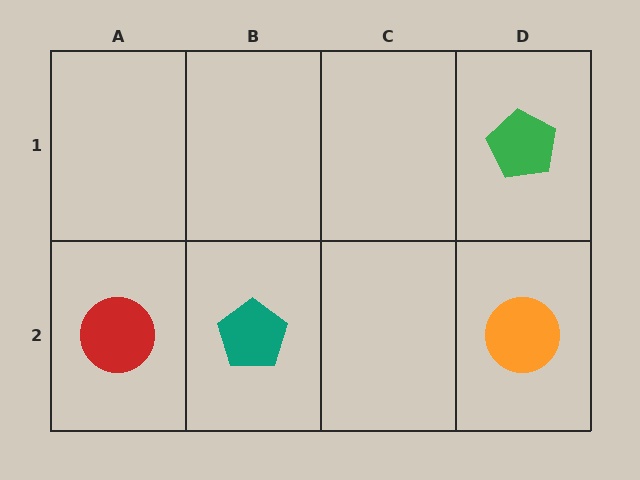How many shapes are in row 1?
1 shape.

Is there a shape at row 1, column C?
No, that cell is empty.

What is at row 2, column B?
A teal pentagon.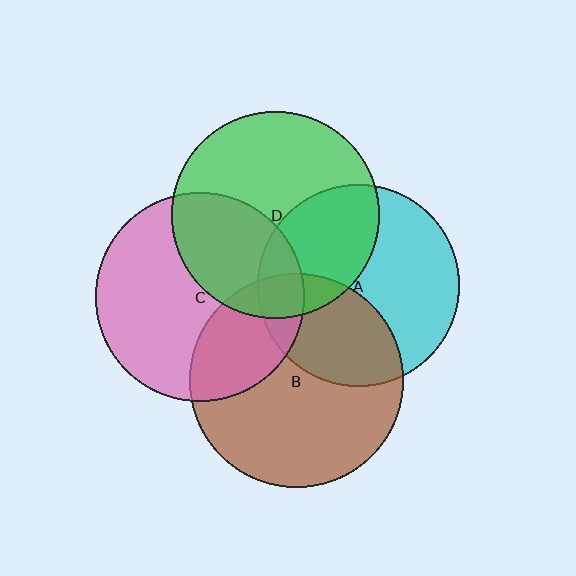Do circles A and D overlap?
Yes.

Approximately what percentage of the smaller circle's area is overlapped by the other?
Approximately 35%.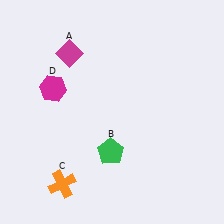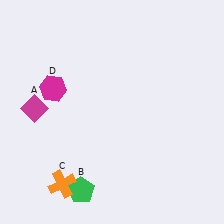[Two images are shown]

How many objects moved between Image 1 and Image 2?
2 objects moved between the two images.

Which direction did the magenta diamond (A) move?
The magenta diamond (A) moved down.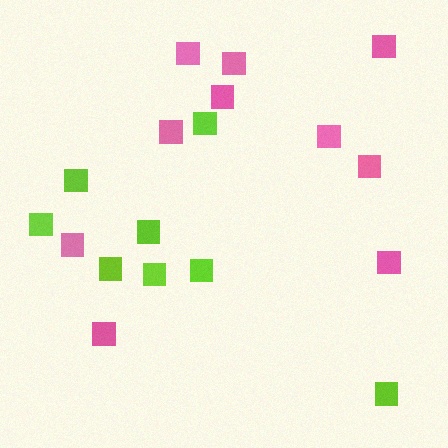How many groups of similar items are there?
There are 2 groups: one group of pink squares (10) and one group of lime squares (8).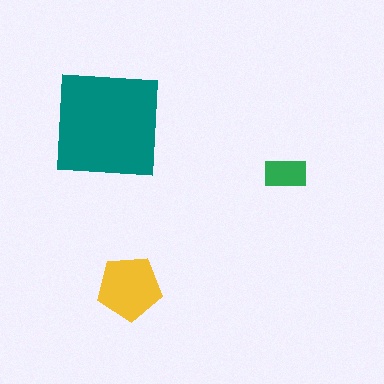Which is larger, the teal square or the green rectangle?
The teal square.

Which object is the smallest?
The green rectangle.